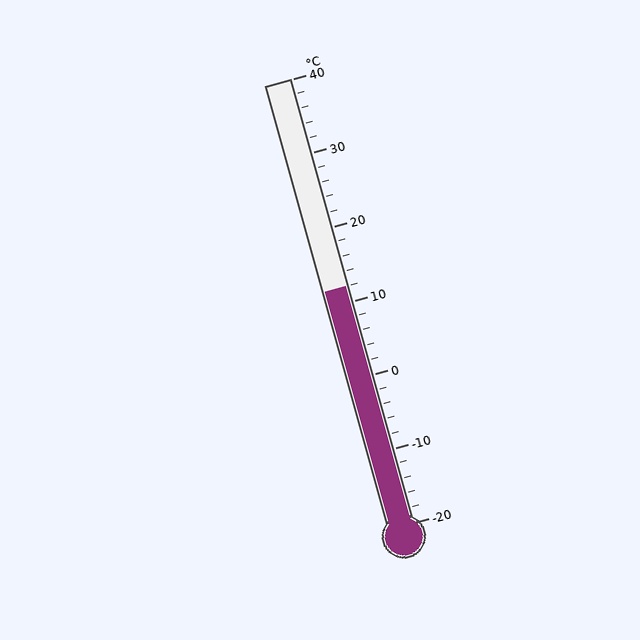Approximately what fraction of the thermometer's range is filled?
The thermometer is filled to approximately 55% of its range.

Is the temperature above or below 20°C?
The temperature is below 20°C.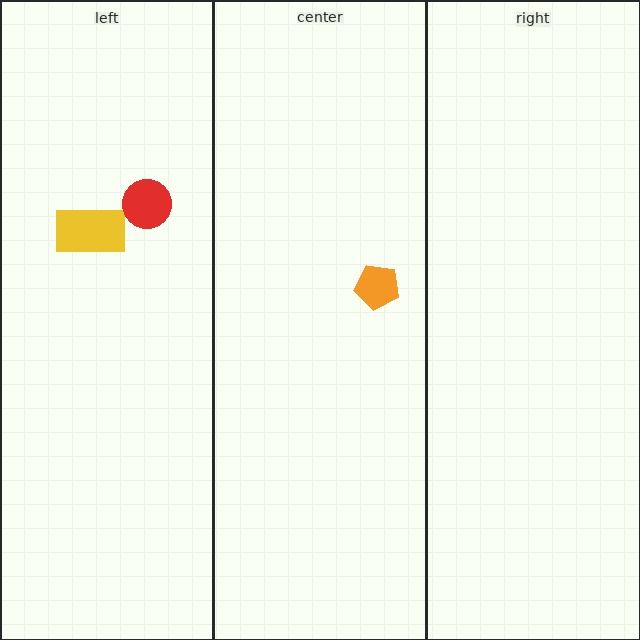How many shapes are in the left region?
2.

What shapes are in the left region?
The yellow rectangle, the red circle.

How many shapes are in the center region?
1.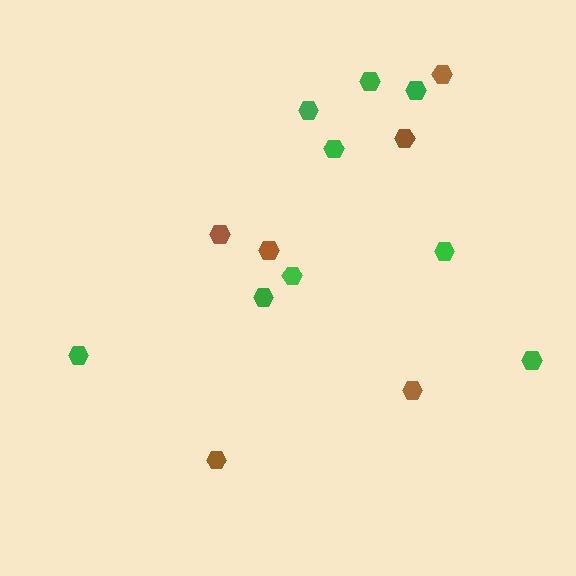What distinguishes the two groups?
There are 2 groups: one group of brown hexagons (6) and one group of green hexagons (9).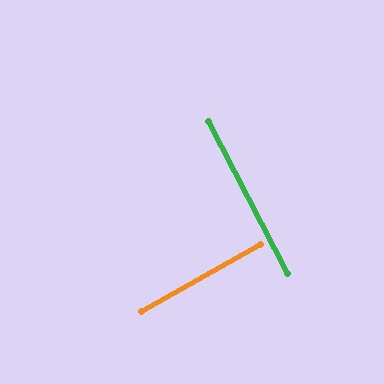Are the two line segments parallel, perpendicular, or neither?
Perpendicular — they meet at approximately 88°.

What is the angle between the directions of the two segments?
Approximately 88 degrees.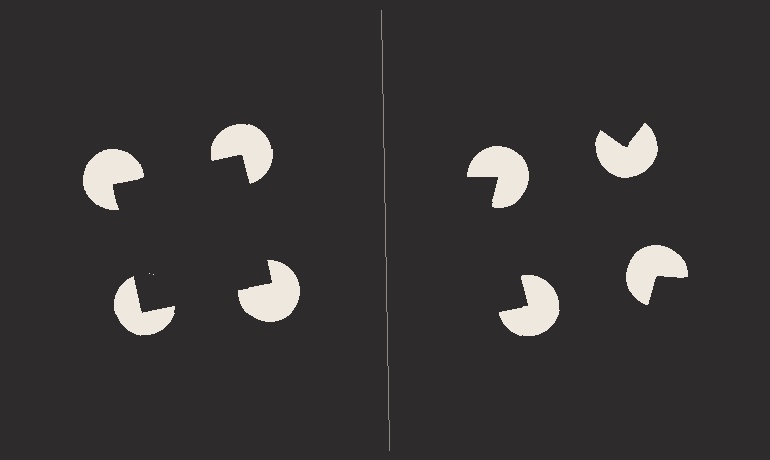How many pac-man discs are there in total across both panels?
8 — 4 on each side.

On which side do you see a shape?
An illusory square appears on the left side. On the right side the wedge cuts are rotated, so no coherent shape forms.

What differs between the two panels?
The pac-man discs are positioned identically on both sides; only the wedge orientations differ. On the left they align to a square; on the right they are misaligned.